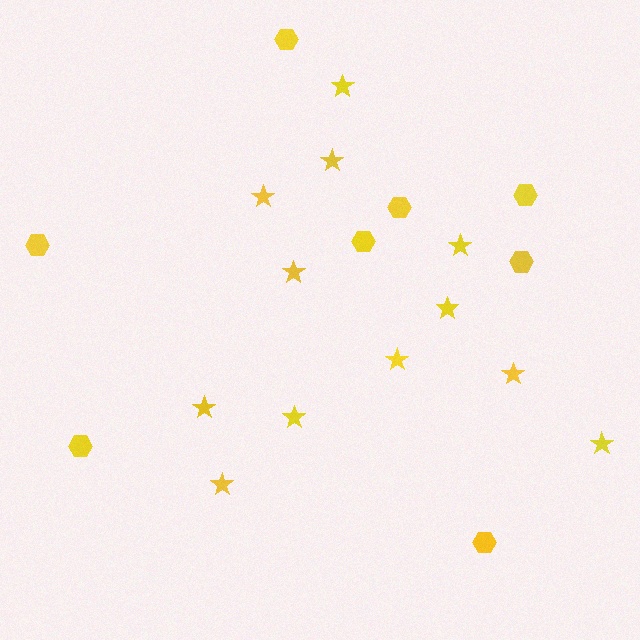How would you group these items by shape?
There are 2 groups: one group of stars (12) and one group of hexagons (8).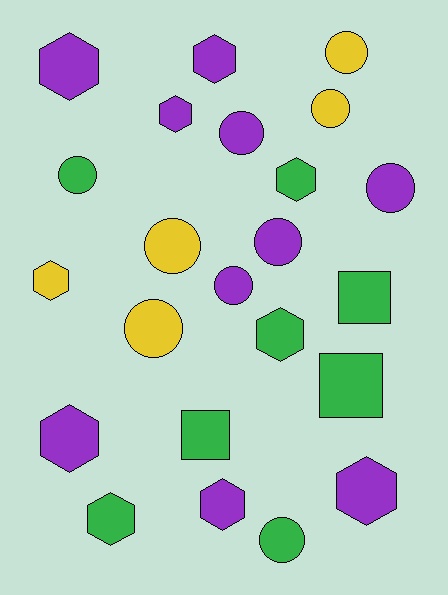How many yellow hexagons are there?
There is 1 yellow hexagon.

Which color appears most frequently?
Purple, with 10 objects.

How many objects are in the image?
There are 23 objects.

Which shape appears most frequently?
Circle, with 10 objects.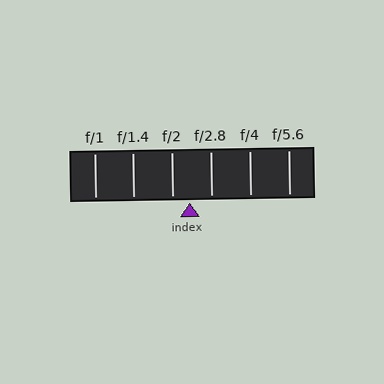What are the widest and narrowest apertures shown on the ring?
The widest aperture shown is f/1 and the narrowest is f/5.6.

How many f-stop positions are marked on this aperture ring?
There are 6 f-stop positions marked.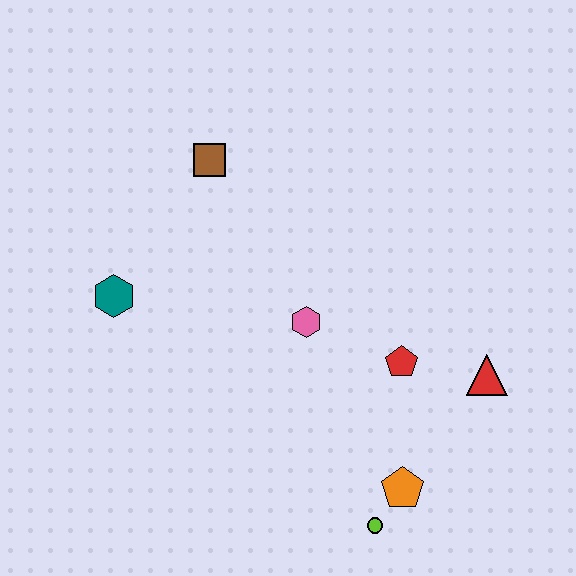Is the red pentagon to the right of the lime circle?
Yes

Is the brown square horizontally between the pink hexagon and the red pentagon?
No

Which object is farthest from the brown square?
The lime circle is farthest from the brown square.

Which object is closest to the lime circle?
The orange pentagon is closest to the lime circle.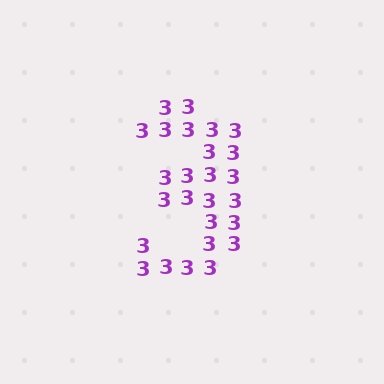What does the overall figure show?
The overall figure shows the digit 3.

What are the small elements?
The small elements are digit 3's.